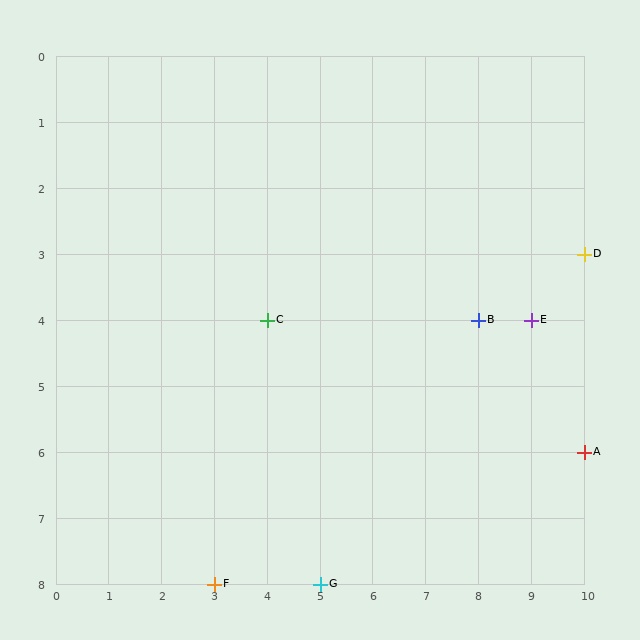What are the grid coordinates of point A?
Point A is at grid coordinates (10, 6).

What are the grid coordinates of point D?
Point D is at grid coordinates (10, 3).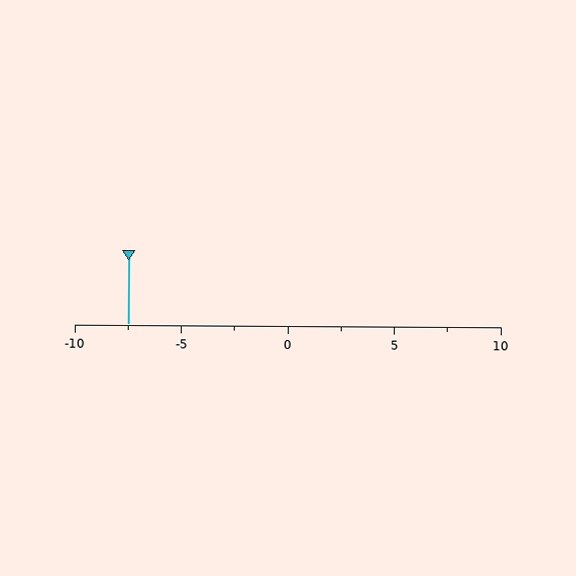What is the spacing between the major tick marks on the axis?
The major ticks are spaced 5 apart.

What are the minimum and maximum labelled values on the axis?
The axis runs from -10 to 10.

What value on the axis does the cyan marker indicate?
The marker indicates approximately -7.5.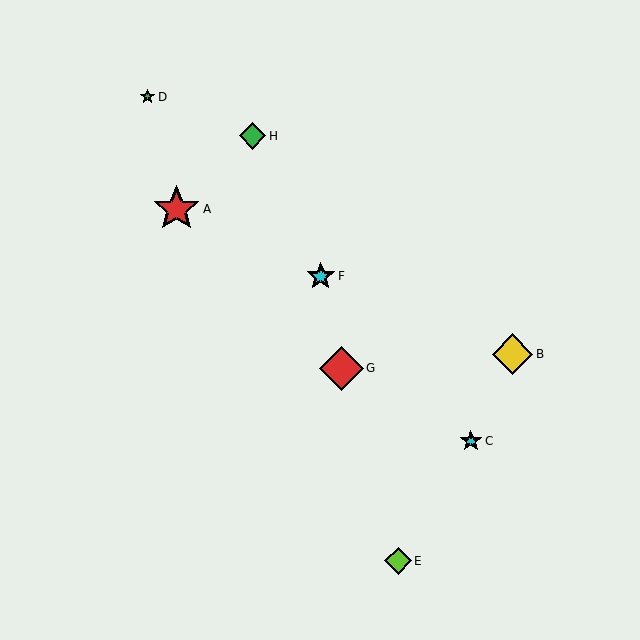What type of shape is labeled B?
Shape B is a yellow diamond.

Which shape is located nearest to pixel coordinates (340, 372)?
The red diamond (labeled G) at (341, 368) is nearest to that location.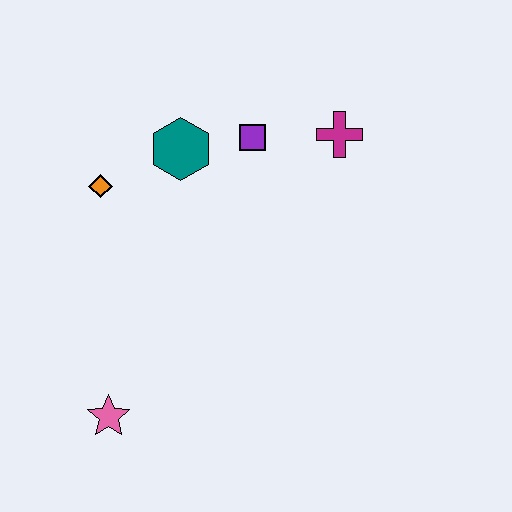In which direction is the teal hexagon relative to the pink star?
The teal hexagon is above the pink star.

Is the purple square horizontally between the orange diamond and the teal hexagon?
No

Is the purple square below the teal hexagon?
No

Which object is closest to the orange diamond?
The teal hexagon is closest to the orange diamond.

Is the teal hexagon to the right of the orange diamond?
Yes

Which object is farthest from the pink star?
The magenta cross is farthest from the pink star.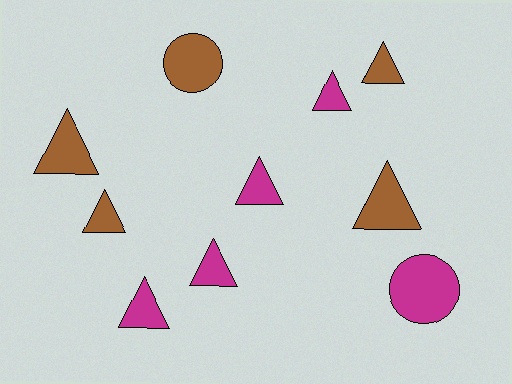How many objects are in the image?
There are 10 objects.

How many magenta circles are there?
There is 1 magenta circle.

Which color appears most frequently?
Magenta, with 5 objects.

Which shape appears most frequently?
Triangle, with 8 objects.